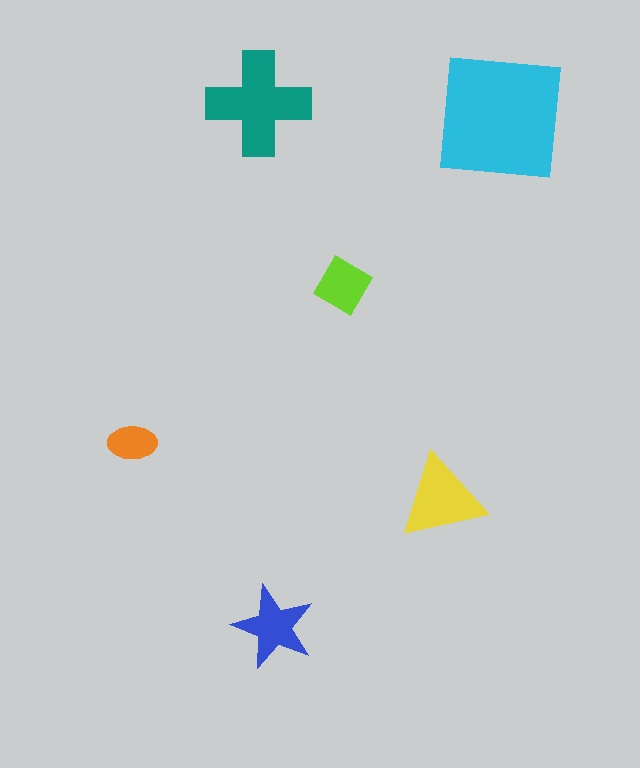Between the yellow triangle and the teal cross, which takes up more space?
The teal cross.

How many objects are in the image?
There are 6 objects in the image.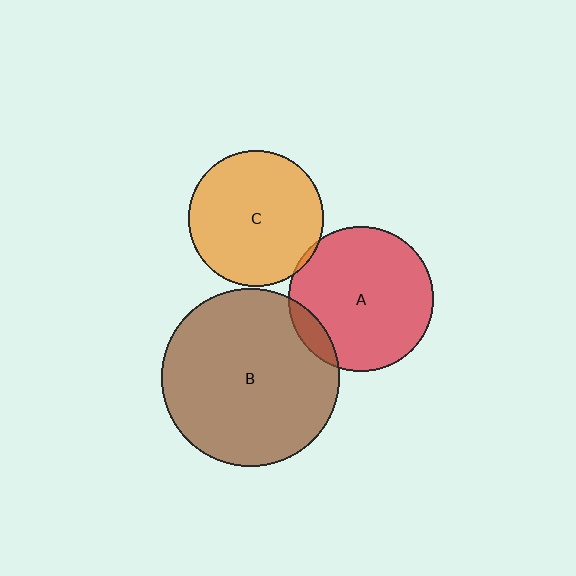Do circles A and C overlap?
Yes.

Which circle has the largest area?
Circle B (brown).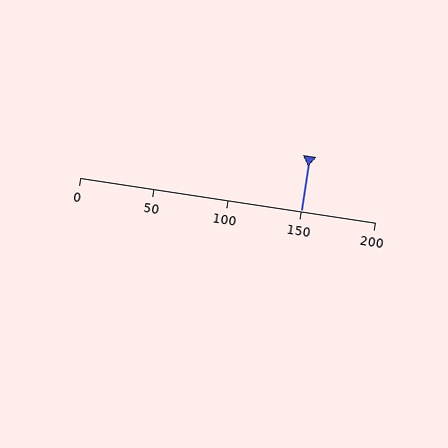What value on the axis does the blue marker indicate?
The marker indicates approximately 150.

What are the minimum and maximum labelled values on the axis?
The axis runs from 0 to 200.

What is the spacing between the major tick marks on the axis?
The major ticks are spaced 50 apart.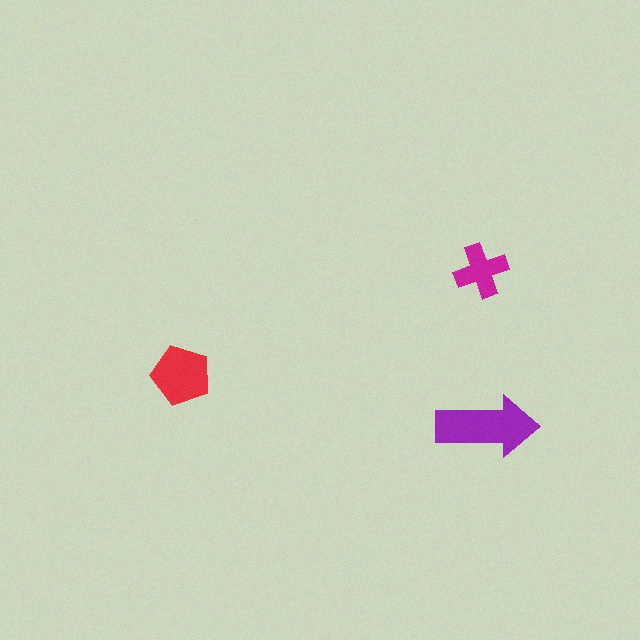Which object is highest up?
The magenta cross is topmost.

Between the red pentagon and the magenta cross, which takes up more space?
The red pentagon.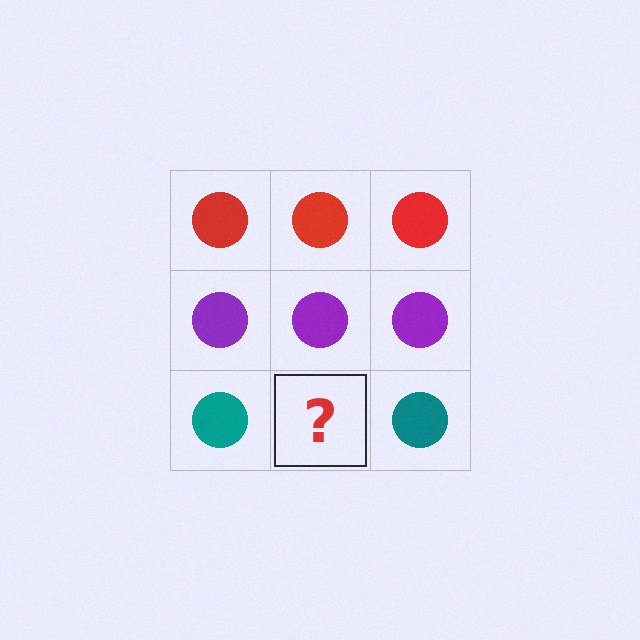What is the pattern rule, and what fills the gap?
The rule is that each row has a consistent color. The gap should be filled with a teal circle.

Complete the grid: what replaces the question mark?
The question mark should be replaced with a teal circle.